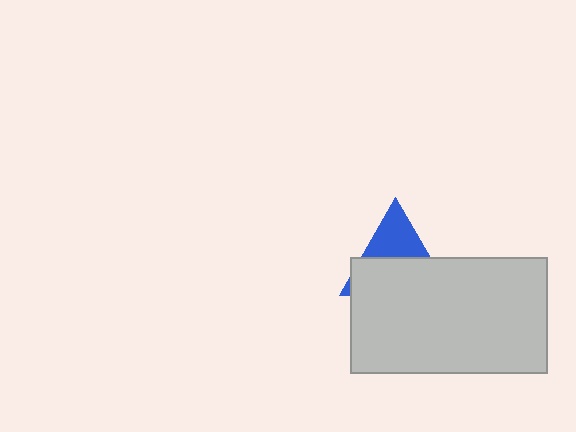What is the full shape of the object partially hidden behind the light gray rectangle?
The partially hidden object is a blue triangle.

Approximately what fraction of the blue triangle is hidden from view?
Roughly 60% of the blue triangle is hidden behind the light gray rectangle.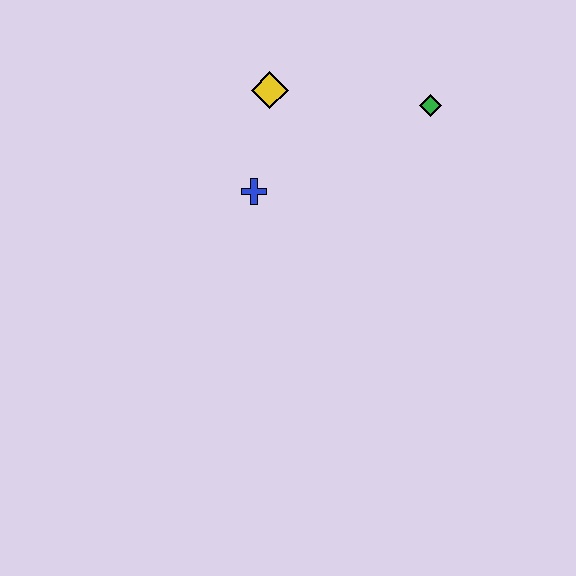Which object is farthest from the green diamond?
The blue cross is farthest from the green diamond.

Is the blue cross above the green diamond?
No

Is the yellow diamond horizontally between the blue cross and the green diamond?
Yes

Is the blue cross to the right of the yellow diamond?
No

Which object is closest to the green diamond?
The yellow diamond is closest to the green diamond.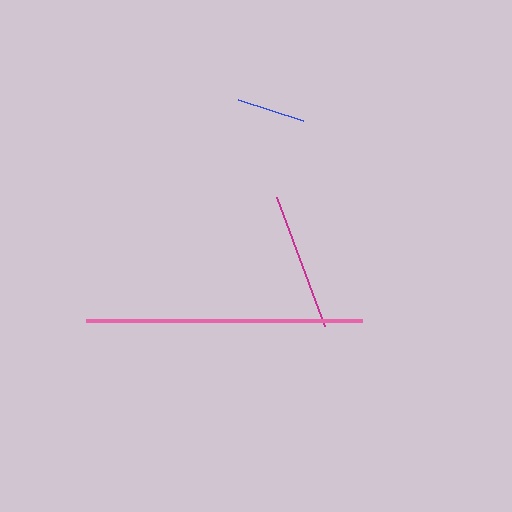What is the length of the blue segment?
The blue segment is approximately 69 pixels long.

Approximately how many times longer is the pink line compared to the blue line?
The pink line is approximately 4.0 times the length of the blue line.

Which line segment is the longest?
The pink line is the longest at approximately 276 pixels.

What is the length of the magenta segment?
The magenta segment is approximately 138 pixels long.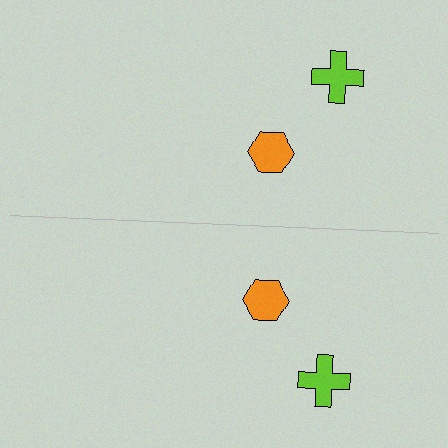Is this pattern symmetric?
Yes, this pattern has bilateral (reflection) symmetry.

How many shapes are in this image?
There are 4 shapes in this image.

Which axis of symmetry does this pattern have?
The pattern has a horizontal axis of symmetry running through the center of the image.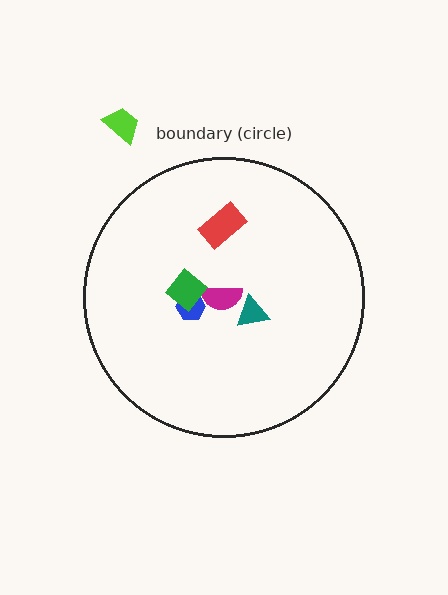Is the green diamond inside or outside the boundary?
Inside.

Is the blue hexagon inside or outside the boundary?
Inside.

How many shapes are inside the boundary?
5 inside, 1 outside.